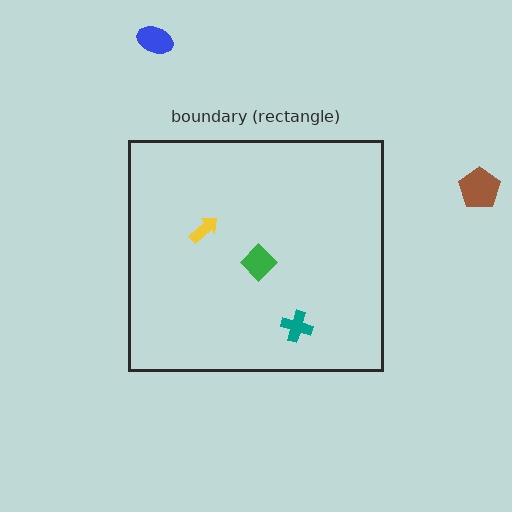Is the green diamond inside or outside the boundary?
Inside.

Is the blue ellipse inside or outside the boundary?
Outside.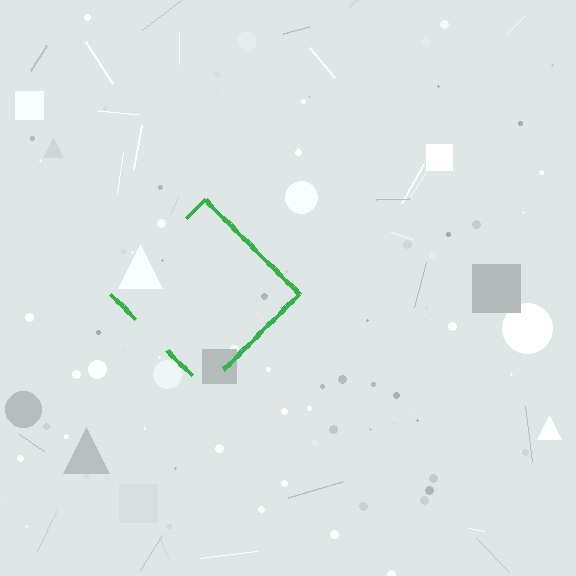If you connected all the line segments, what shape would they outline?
They would outline a diamond.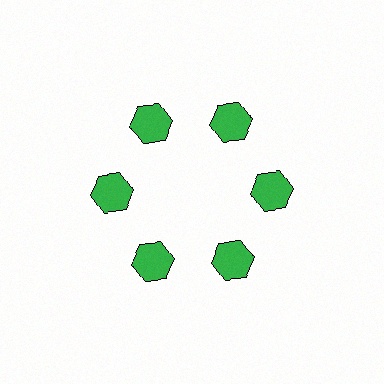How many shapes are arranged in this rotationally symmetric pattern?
There are 6 shapes, arranged in 6 groups of 1.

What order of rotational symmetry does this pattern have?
This pattern has 6-fold rotational symmetry.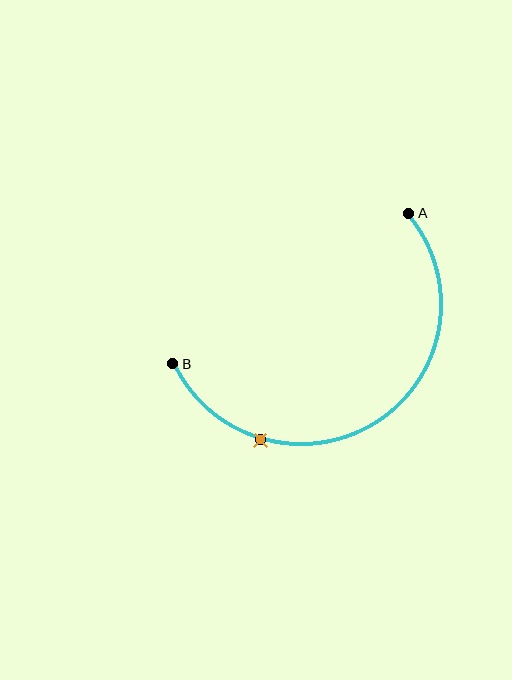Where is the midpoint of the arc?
The arc midpoint is the point on the curve farthest from the straight line joining A and B. It sits below that line.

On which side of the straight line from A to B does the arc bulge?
The arc bulges below the straight line connecting A and B.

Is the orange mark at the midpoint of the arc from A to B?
No. The orange mark lies on the arc but is closer to endpoint B. The arc midpoint would be at the point on the curve equidistant along the arc from both A and B.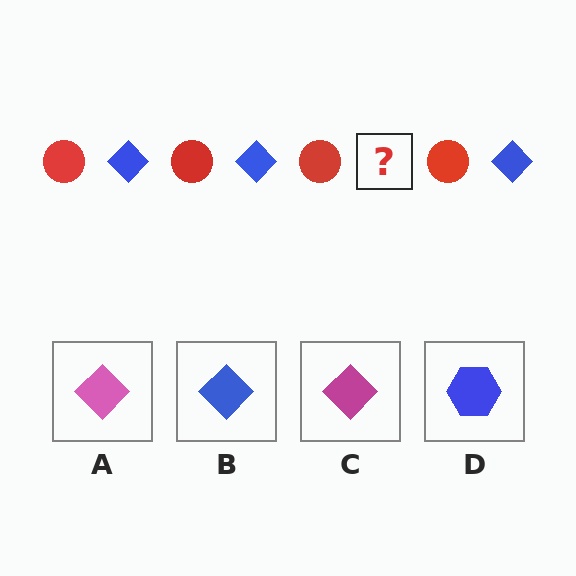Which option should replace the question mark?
Option B.